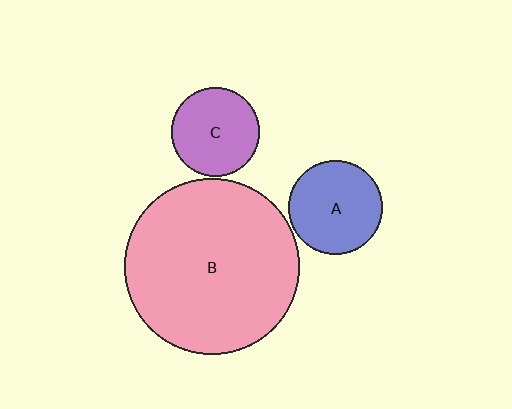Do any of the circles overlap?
No, none of the circles overlap.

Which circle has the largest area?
Circle B (pink).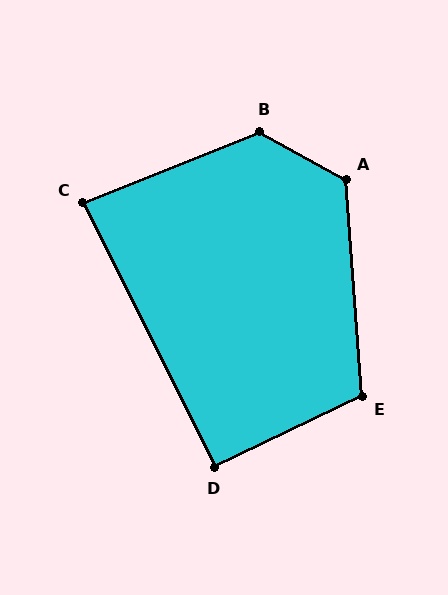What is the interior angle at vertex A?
Approximately 123 degrees (obtuse).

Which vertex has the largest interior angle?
B, at approximately 129 degrees.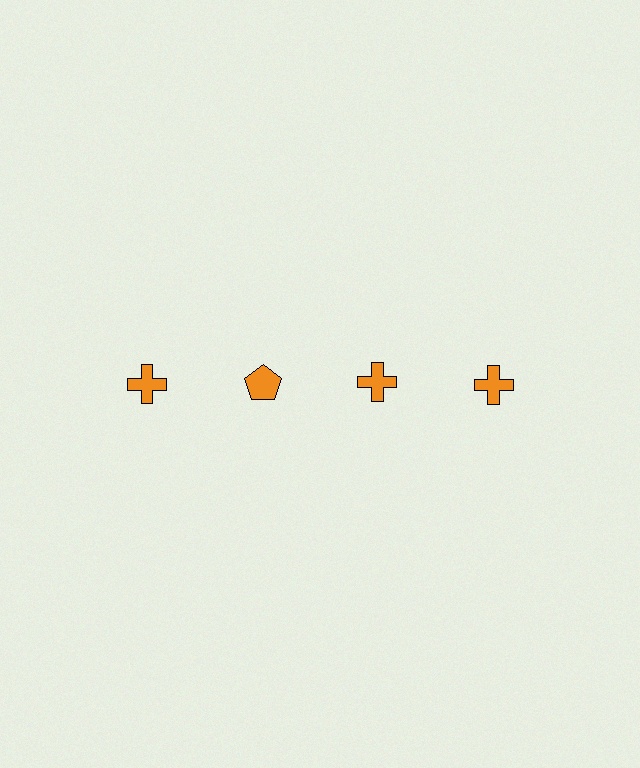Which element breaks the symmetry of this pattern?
The orange pentagon in the top row, second from left column breaks the symmetry. All other shapes are orange crosses.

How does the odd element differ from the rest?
It has a different shape: pentagon instead of cross.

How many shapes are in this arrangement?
There are 4 shapes arranged in a grid pattern.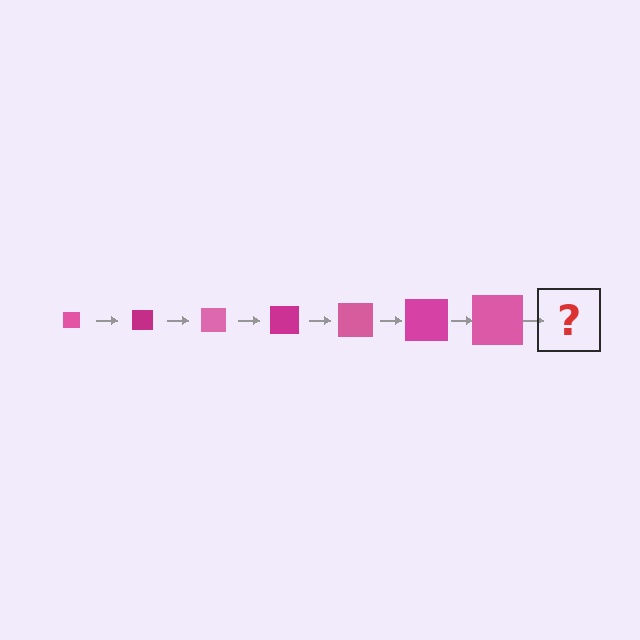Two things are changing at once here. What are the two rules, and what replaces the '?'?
The two rules are that the square grows larger each step and the color cycles through pink and magenta. The '?' should be a magenta square, larger than the previous one.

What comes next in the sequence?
The next element should be a magenta square, larger than the previous one.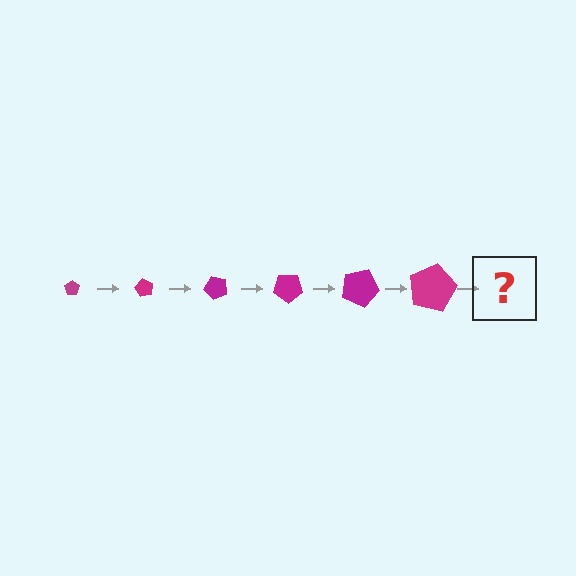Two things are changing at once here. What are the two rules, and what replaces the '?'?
The two rules are that the pentagon grows larger each step and it rotates 60 degrees each step. The '?' should be a pentagon, larger than the previous one and rotated 360 degrees from the start.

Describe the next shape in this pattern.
It should be a pentagon, larger than the previous one and rotated 360 degrees from the start.